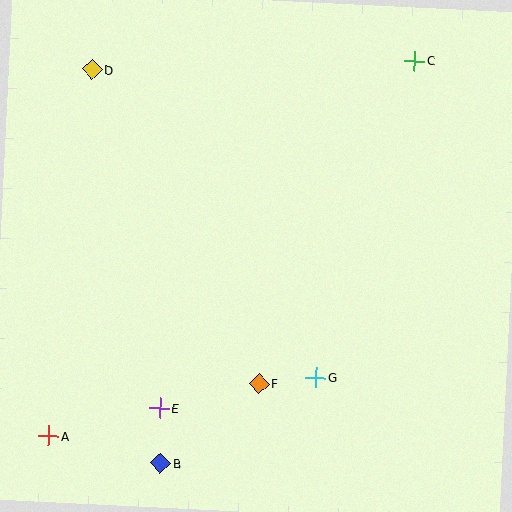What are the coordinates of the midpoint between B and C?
The midpoint between B and C is at (287, 262).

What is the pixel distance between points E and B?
The distance between E and B is 55 pixels.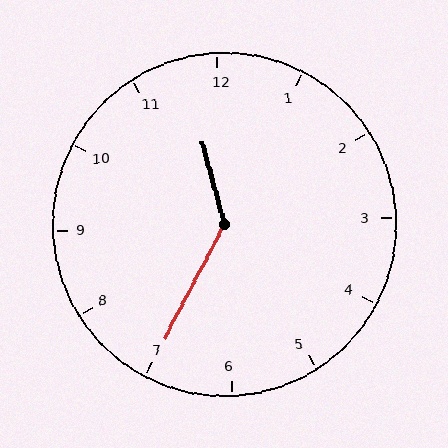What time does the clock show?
11:35.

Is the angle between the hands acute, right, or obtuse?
It is obtuse.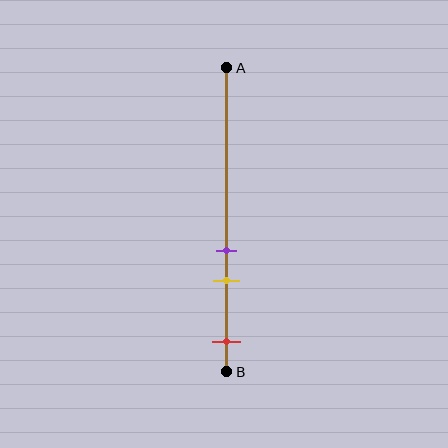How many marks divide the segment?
There are 3 marks dividing the segment.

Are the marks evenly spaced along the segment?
No, the marks are not evenly spaced.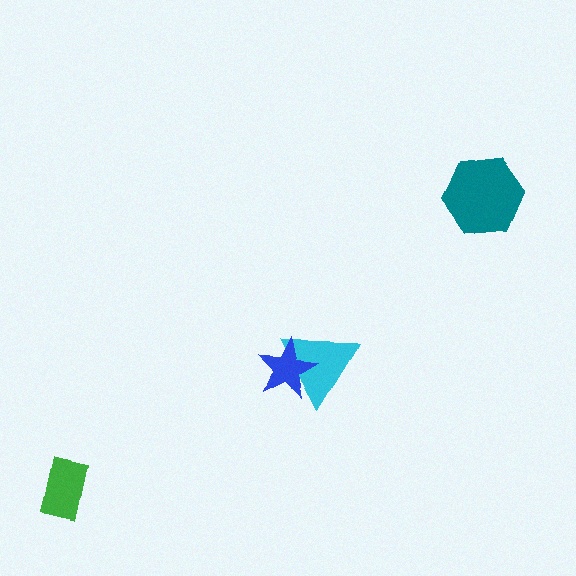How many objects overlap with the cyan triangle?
1 object overlaps with the cyan triangle.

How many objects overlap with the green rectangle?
0 objects overlap with the green rectangle.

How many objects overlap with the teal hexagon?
0 objects overlap with the teal hexagon.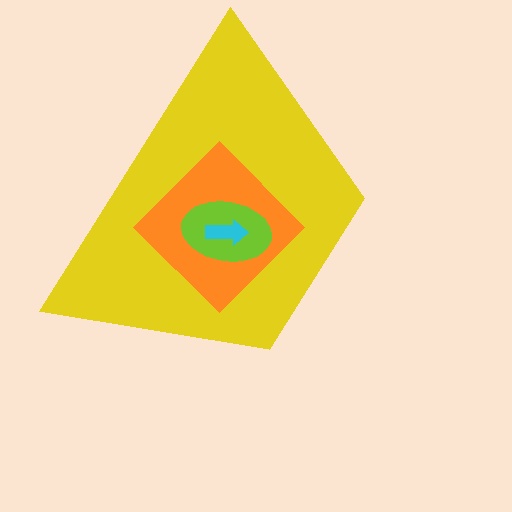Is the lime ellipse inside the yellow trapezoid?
Yes.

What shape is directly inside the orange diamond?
The lime ellipse.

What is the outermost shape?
The yellow trapezoid.